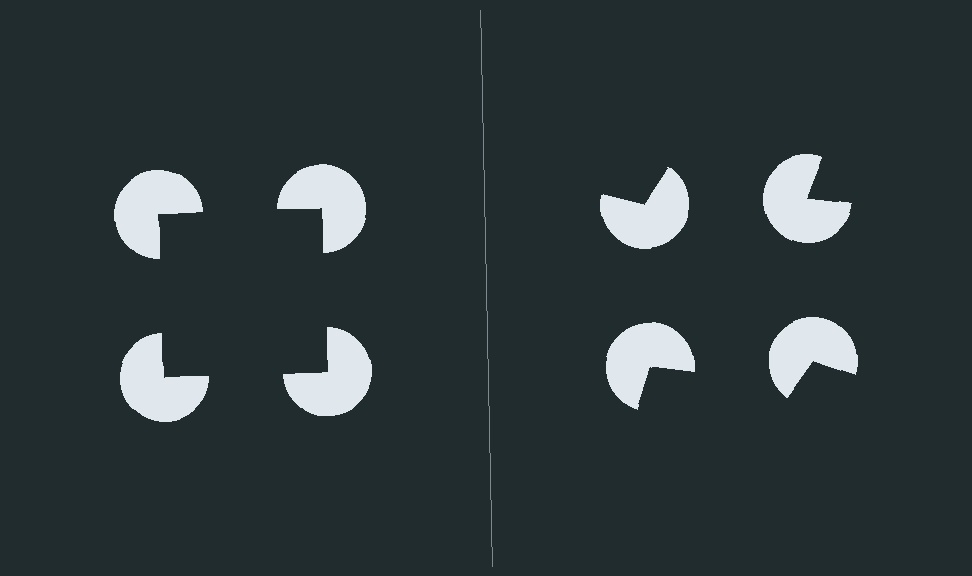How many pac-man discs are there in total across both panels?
8 — 4 on each side.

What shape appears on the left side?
An illusory square.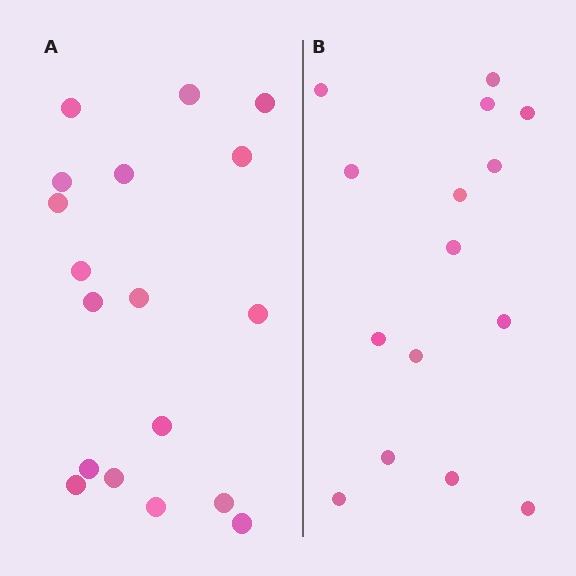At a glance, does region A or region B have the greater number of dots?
Region A (the left region) has more dots.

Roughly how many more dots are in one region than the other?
Region A has just a few more — roughly 2 or 3 more dots than region B.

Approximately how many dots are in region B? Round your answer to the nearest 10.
About 20 dots. (The exact count is 15, which rounds to 20.)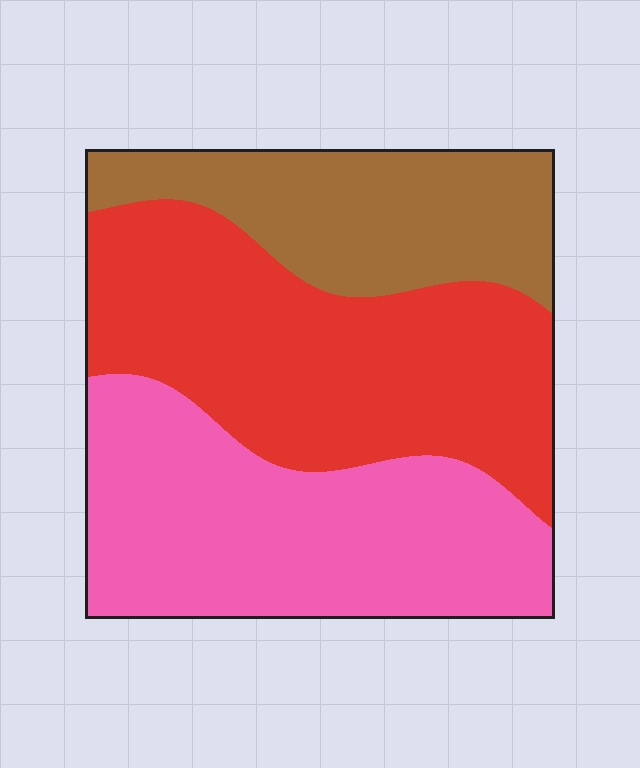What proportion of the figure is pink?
Pink takes up about three eighths (3/8) of the figure.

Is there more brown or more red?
Red.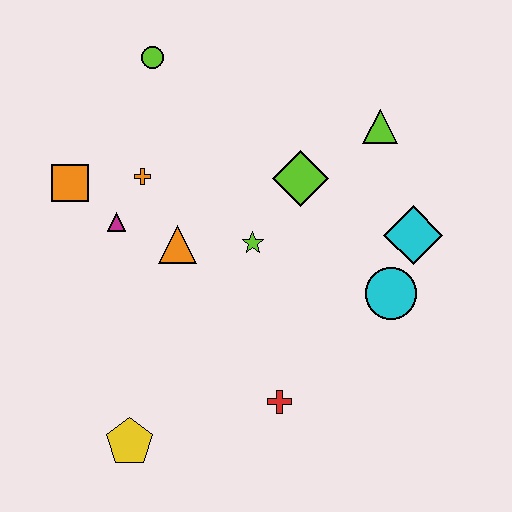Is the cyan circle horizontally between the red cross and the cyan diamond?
Yes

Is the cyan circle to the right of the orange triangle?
Yes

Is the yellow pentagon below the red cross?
Yes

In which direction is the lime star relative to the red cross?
The lime star is above the red cross.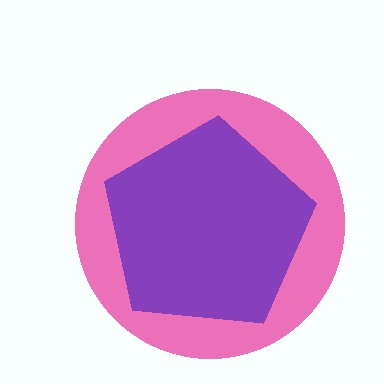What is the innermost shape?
The purple pentagon.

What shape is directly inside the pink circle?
The purple pentagon.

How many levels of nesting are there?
2.